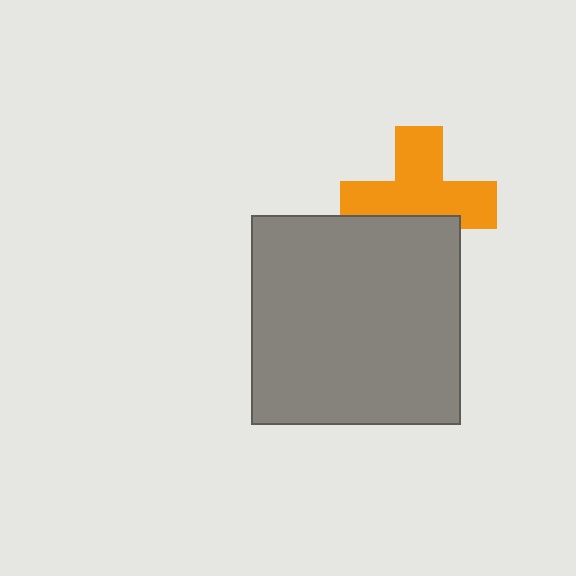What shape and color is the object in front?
The object in front is a gray square.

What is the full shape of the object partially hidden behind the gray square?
The partially hidden object is an orange cross.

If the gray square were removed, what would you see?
You would see the complete orange cross.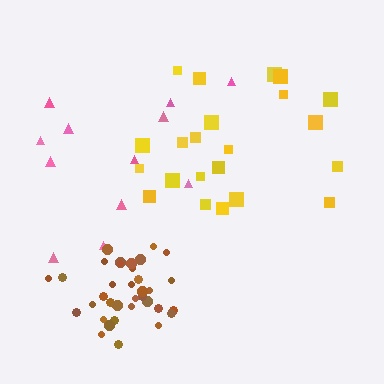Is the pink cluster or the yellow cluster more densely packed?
Yellow.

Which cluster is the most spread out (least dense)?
Pink.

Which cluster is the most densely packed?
Brown.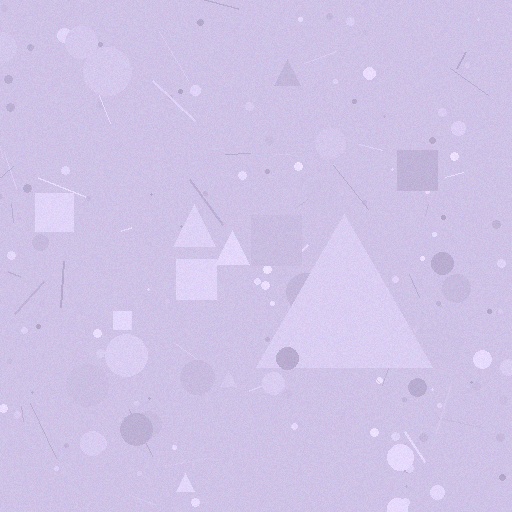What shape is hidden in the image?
A triangle is hidden in the image.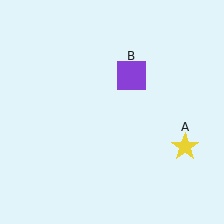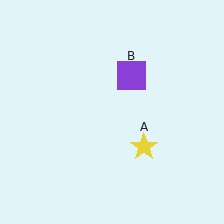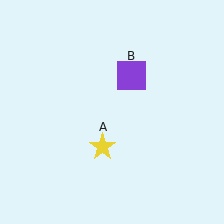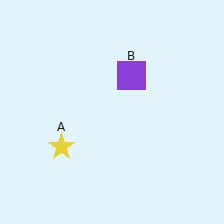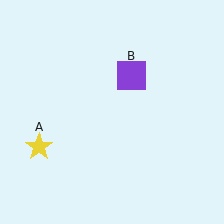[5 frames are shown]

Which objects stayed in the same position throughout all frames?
Purple square (object B) remained stationary.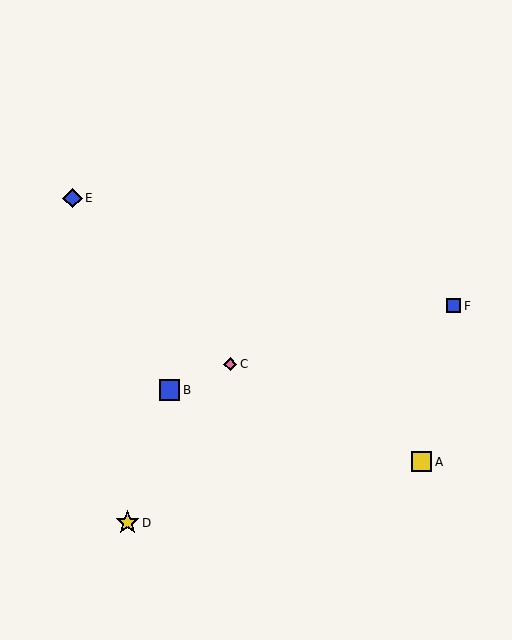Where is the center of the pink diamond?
The center of the pink diamond is at (230, 364).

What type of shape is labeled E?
Shape E is a blue diamond.